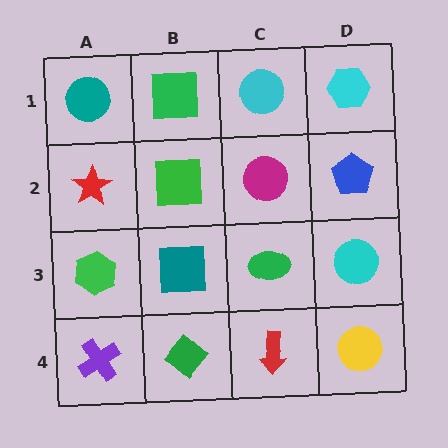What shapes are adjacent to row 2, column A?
A teal circle (row 1, column A), a green hexagon (row 3, column A), a green square (row 2, column B).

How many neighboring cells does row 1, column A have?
2.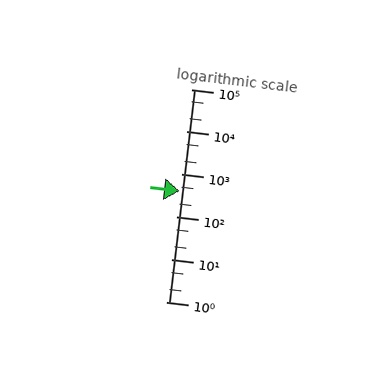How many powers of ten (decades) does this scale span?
The scale spans 5 decades, from 1 to 100000.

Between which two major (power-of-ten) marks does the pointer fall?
The pointer is between 100 and 1000.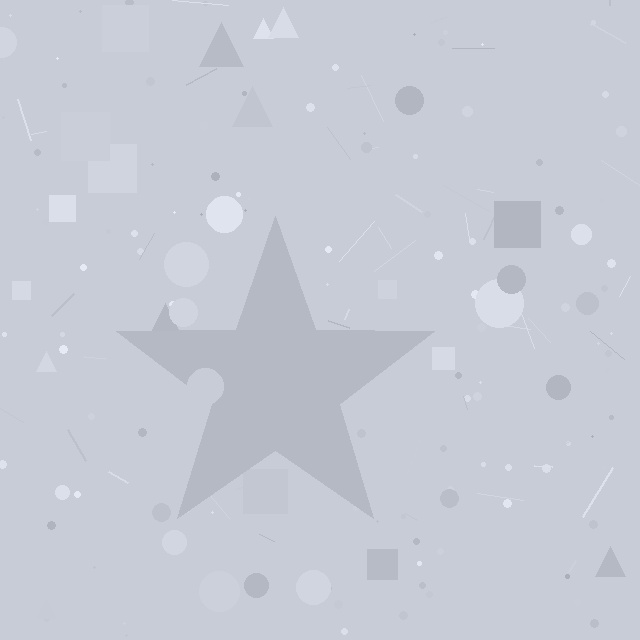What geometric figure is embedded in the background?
A star is embedded in the background.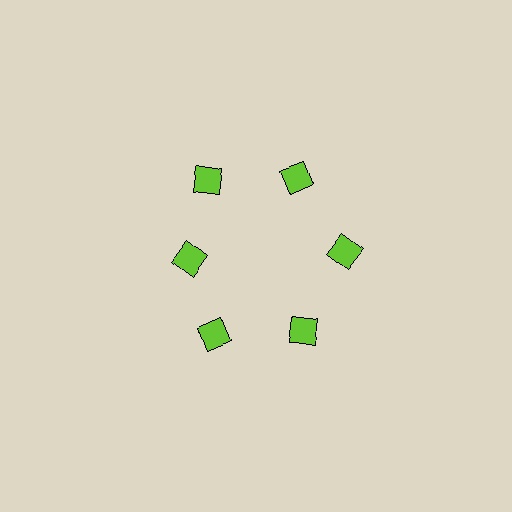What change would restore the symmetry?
The symmetry would be restored by moving it outward, back onto the ring so that all 6 squares sit at equal angles and equal distance from the center.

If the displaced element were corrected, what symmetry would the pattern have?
It would have 6-fold rotational symmetry — the pattern would map onto itself every 60 degrees.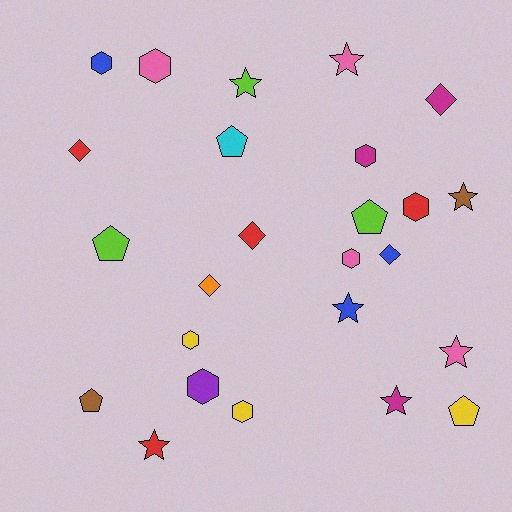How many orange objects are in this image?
There is 1 orange object.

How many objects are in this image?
There are 25 objects.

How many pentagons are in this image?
There are 5 pentagons.